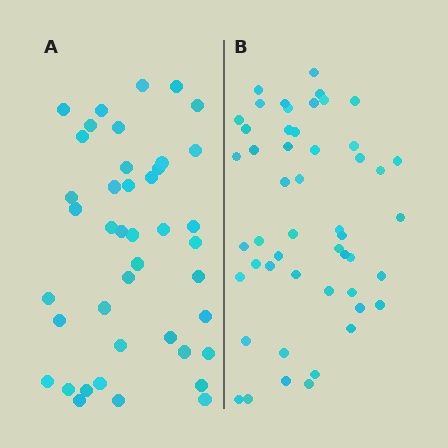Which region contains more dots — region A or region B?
Region B (the right region) has more dots.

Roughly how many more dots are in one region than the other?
Region B has roughly 8 or so more dots than region A.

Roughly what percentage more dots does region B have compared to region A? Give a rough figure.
About 20% more.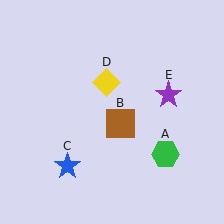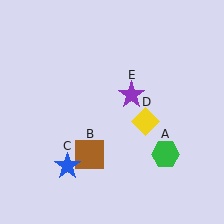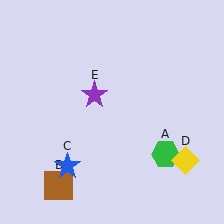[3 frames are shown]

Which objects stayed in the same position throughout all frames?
Green hexagon (object A) and blue star (object C) remained stationary.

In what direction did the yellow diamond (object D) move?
The yellow diamond (object D) moved down and to the right.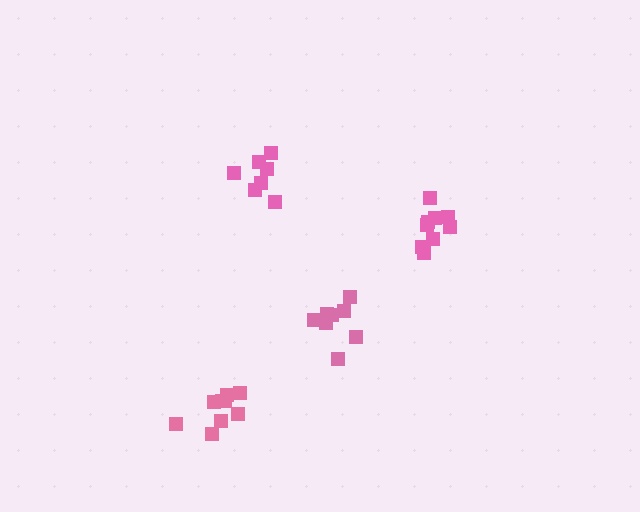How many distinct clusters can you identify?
There are 4 distinct clusters.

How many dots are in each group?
Group 1: 9 dots, Group 2: 9 dots, Group 3: 7 dots, Group 4: 8 dots (33 total).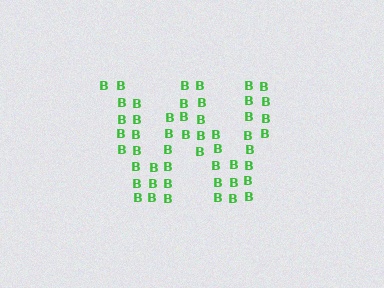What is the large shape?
The large shape is the letter W.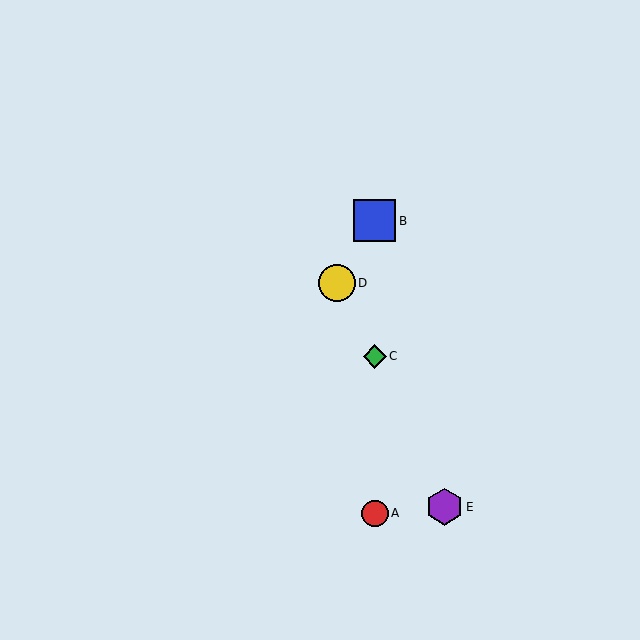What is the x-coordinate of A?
Object A is at x≈375.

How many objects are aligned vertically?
3 objects (A, B, C) are aligned vertically.